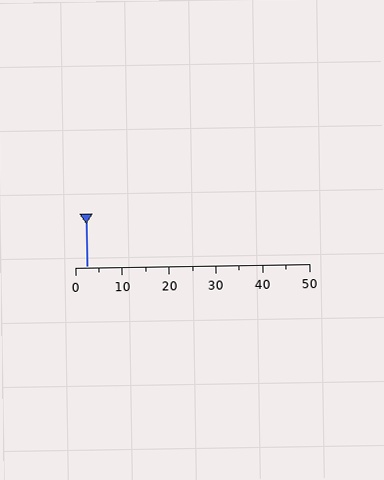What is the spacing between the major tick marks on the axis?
The major ticks are spaced 10 apart.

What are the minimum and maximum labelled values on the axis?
The axis runs from 0 to 50.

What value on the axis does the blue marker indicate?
The marker indicates approximately 2.5.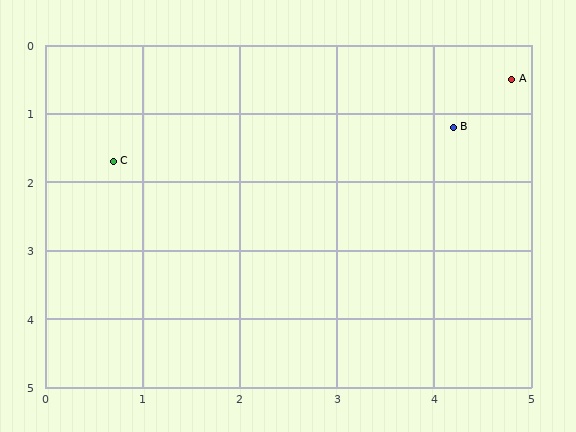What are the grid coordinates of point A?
Point A is at approximately (4.8, 0.5).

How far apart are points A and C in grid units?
Points A and C are about 4.3 grid units apart.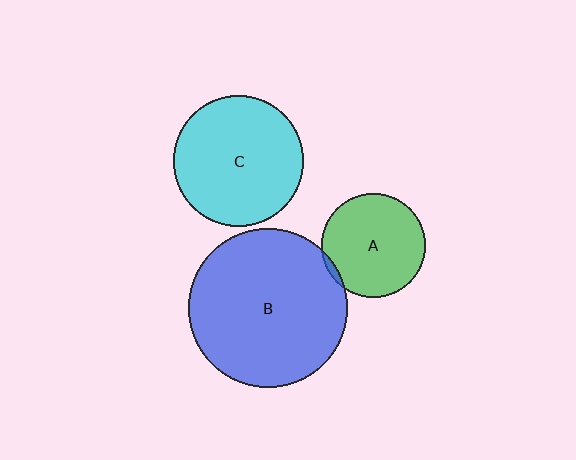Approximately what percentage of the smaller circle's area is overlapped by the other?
Approximately 5%.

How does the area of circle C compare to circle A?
Approximately 1.6 times.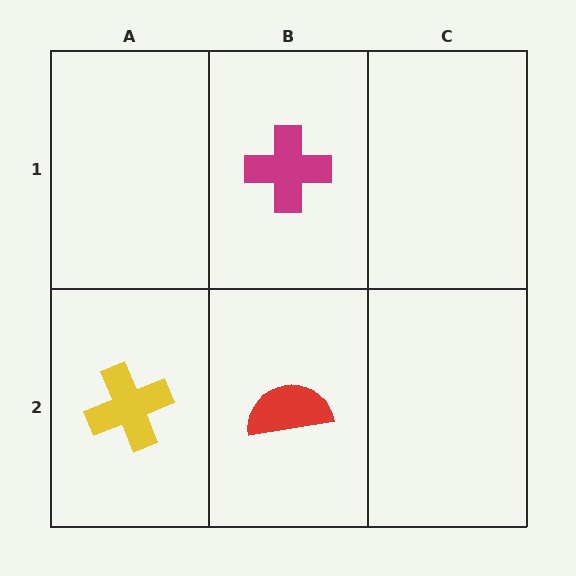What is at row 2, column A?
A yellow cross.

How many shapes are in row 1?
1 shape.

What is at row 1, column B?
A magenta cross.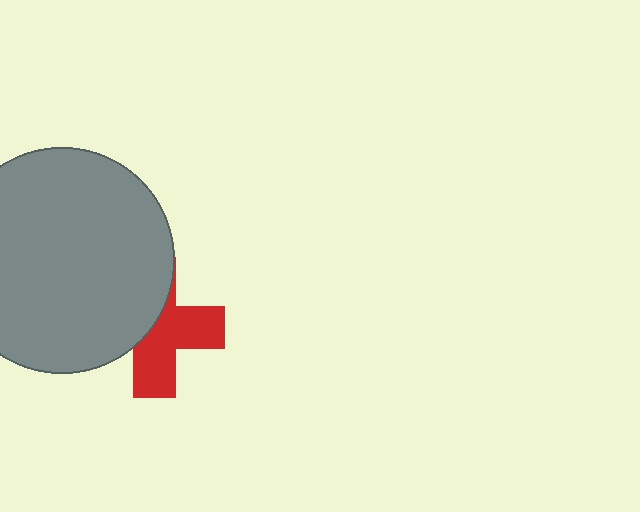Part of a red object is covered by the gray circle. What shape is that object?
It is a cross.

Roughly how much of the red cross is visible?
About half of it is visible (roughly 53%).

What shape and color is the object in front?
The object in front is a gray circle.